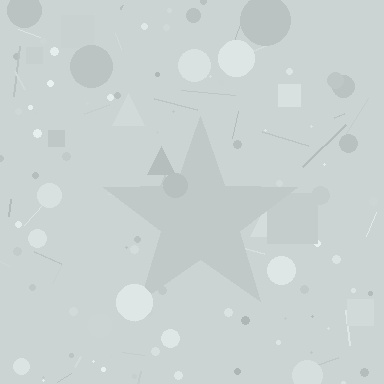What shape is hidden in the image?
A star is hidden in the image.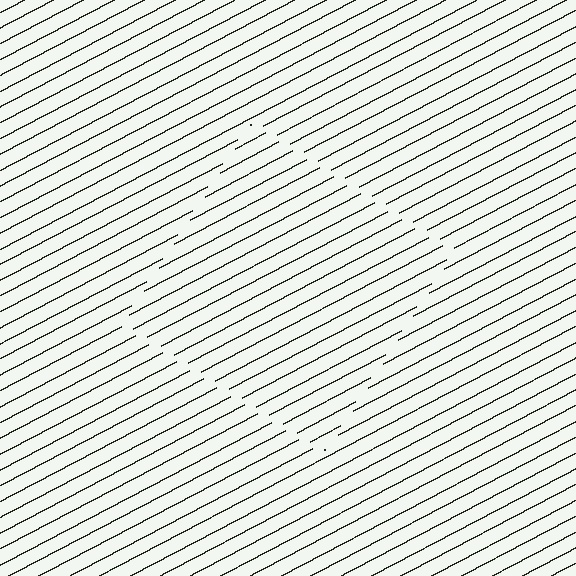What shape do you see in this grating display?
An illusory square. The interior of the shape contains the same grating, shifted by half a period — the contour is defined by the phase discontinuity where line-ends from the inner and outer gratings abut.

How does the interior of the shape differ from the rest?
The interior of the shape contains the same grating, shifted by half a period — the contour is defined by the phase discontinuity where line-ends from the inner and outer gratings abut.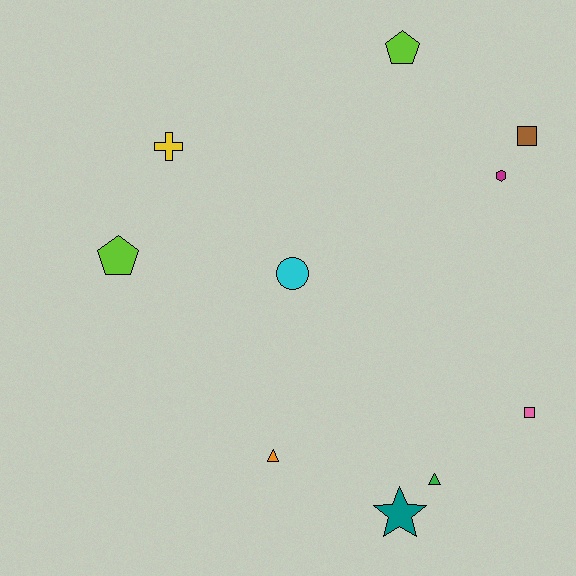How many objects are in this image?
There are 10 objects.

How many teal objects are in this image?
There is 1 teal object.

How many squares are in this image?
There are 2 squares.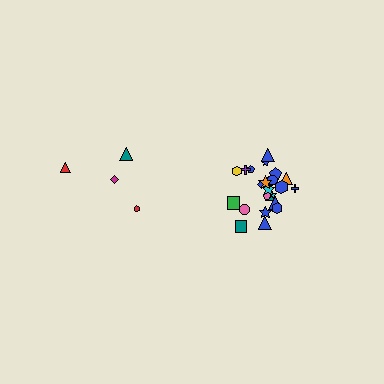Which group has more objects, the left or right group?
The right group.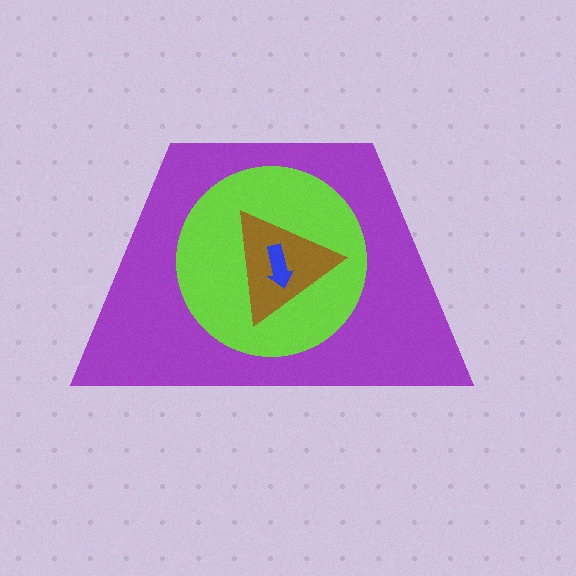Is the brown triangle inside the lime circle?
Yes.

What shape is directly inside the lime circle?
The brown triangle.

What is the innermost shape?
The blue arrow.